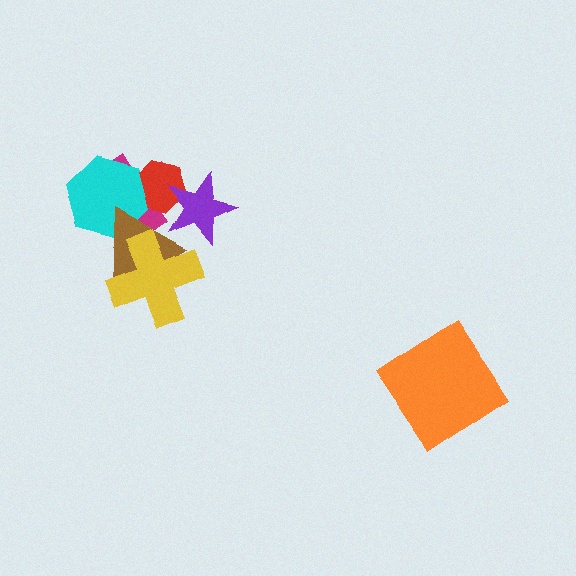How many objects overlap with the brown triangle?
5 objects overlap with the brown triangle.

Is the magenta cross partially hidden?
Yes, it is partially covered by another shape.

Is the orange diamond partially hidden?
No, no other shape covers it.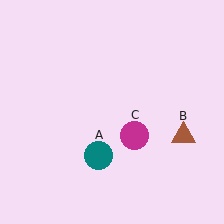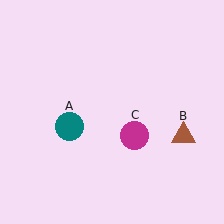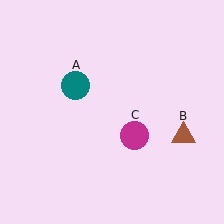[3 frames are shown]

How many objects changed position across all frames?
1 object changed position: teal circle (object A).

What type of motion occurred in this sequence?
The teal circle (object A) rotated clockwise around the center of the scene.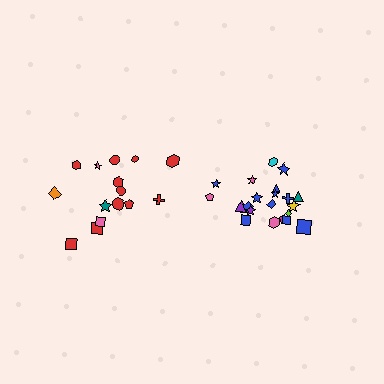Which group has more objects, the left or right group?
The right group.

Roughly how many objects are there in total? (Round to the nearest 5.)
Roughly 35 objects in total.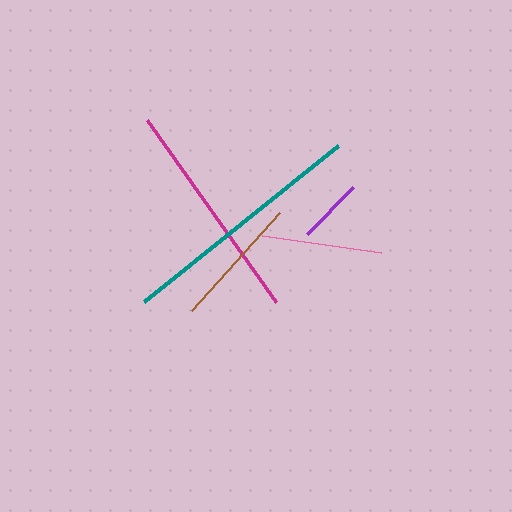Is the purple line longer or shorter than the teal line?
The teal line is longer than the purple line.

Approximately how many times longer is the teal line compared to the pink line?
The teal line is approximately 2.1 times the length of the pink line.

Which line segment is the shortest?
The purple line is the shortest at approximately 66 pixels.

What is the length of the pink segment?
The pink segment is approximately 120 pixels long.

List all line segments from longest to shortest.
From longest to shortest: teal, magenta, brown, pink, purple.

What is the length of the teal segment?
The teal segment is approximately 249 pixels long.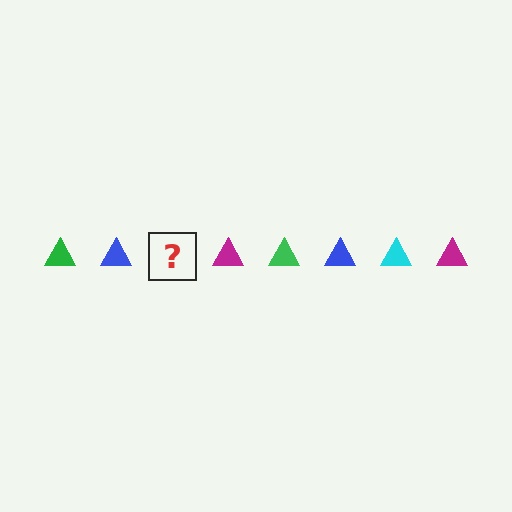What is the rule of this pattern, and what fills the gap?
The rule is that the pattern cycles through green, blue, cyan, magenta triangles. The gap should be filled with a cyan triangle.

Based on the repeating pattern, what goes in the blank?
The blank should be a cyan triangle.